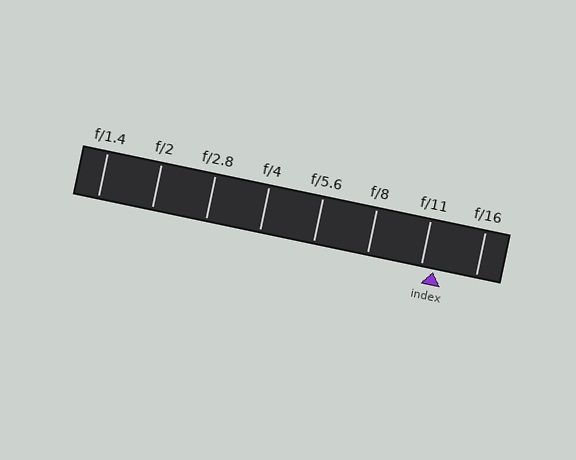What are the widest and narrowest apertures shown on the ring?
The widest aperture shown is f/1.4 and the narrowest is f/16.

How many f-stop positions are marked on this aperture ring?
There are 8 f-stop positions marked.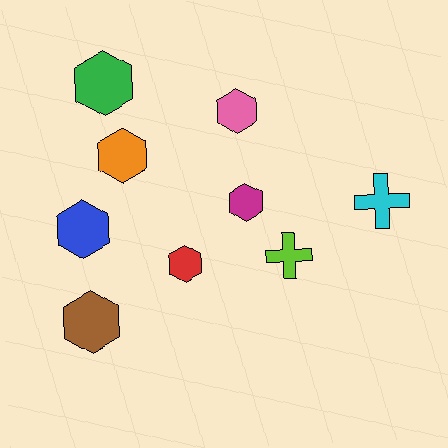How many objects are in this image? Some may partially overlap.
There are 9 objects.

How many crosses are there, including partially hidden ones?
There are 2 crosses.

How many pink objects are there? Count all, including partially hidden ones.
There is 1 pink object.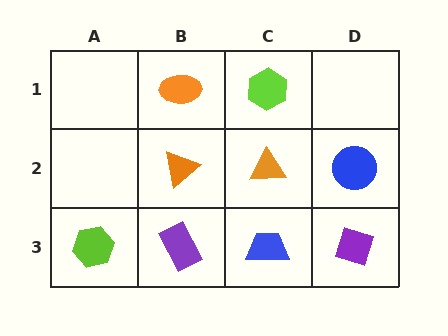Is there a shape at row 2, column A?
No, that cell is empty.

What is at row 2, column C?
An orange triangle.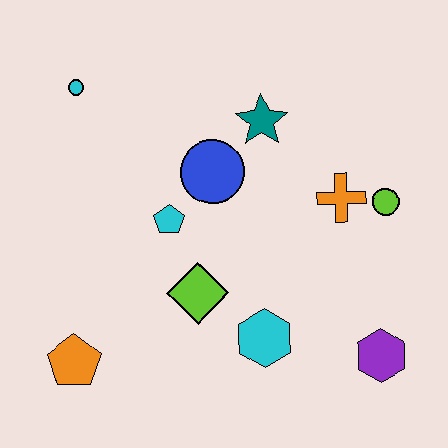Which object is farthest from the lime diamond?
The cyan circle is farthest from the lime diamond.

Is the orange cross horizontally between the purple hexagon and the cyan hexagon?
Yes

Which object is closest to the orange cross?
The lime circle is closest to the orange cross.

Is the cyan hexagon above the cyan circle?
No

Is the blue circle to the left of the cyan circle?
No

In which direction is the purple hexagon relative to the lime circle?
The purple hexagon is below the lime circle.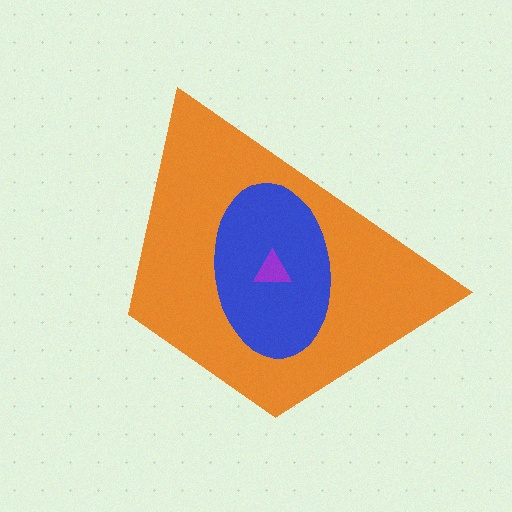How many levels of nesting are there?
3.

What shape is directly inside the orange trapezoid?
The blue ellipse.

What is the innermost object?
The purple triangle.